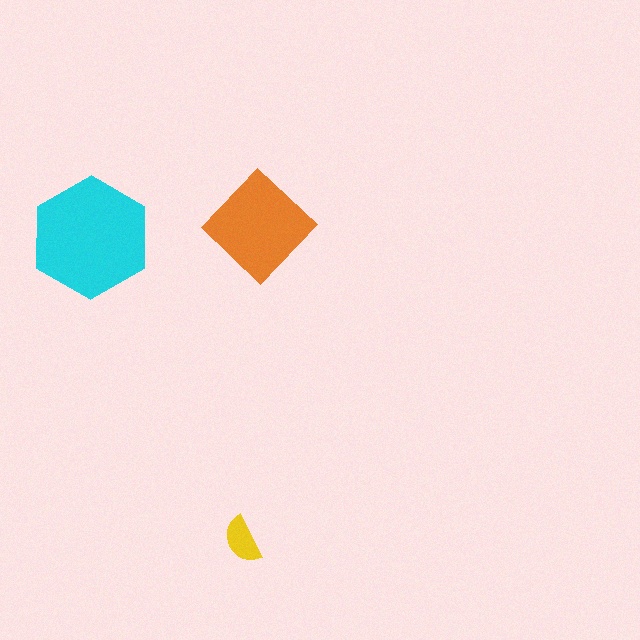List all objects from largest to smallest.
The cyan hexagon, the orange diamond, the yellow semicircle.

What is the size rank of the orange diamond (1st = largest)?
2nd.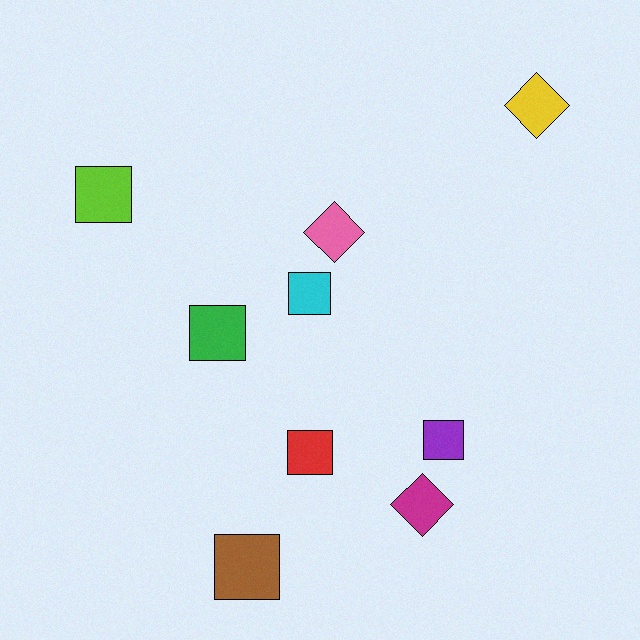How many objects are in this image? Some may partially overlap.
There are 9 objects.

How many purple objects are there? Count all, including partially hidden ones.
There is 1 purple object.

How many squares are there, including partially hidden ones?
There are 6 squares.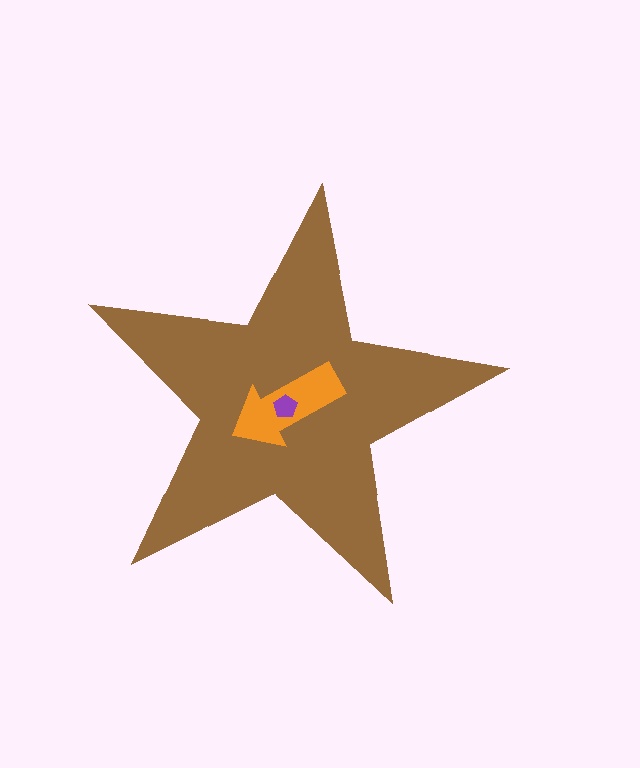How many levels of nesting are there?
3.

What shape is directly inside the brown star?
The orange arrow.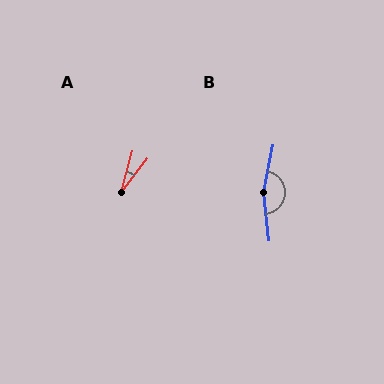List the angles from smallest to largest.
A (21°), B (161°).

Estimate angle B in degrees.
Approximately 161 degrees.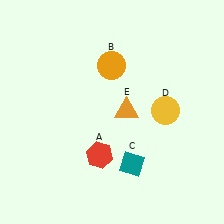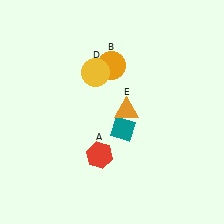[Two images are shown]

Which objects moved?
The objects that moved are: the teal diamond (C), the yellow circle (D).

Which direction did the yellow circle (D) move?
The yellow circle (D) moved left.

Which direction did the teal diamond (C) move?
The teal diamond (C) moved up.